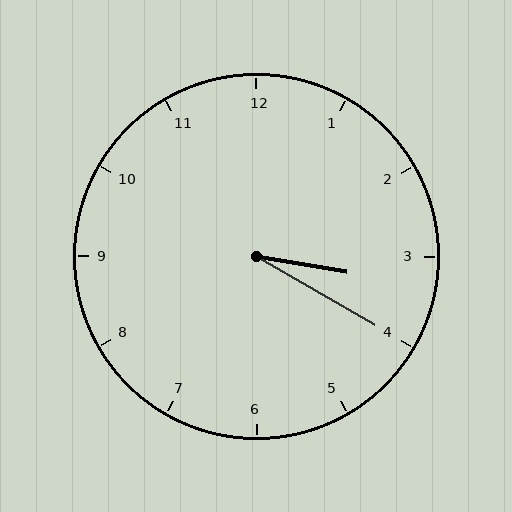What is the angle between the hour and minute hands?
Approximately 20 degrees.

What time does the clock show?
3:20.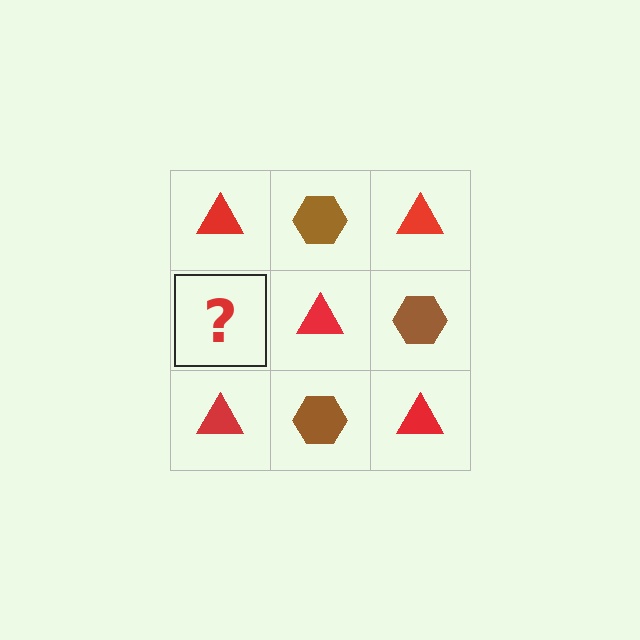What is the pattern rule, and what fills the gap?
The rule is that it alternates red triangle and brown hexagon in a checkerboard pattern. The gap should be filled with a brown hexagon.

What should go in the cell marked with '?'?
The missing cell should contain a brown hexagon.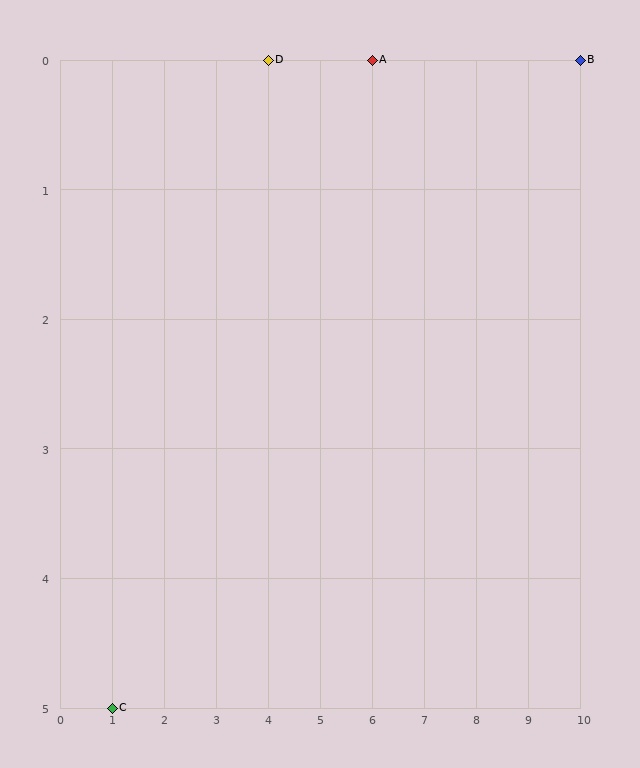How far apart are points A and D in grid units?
Points A and D are 2 columns apart.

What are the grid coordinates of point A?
Point A is at grid coordinates (6, 0).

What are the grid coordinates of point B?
Point B is at grid coordinates (10, 0).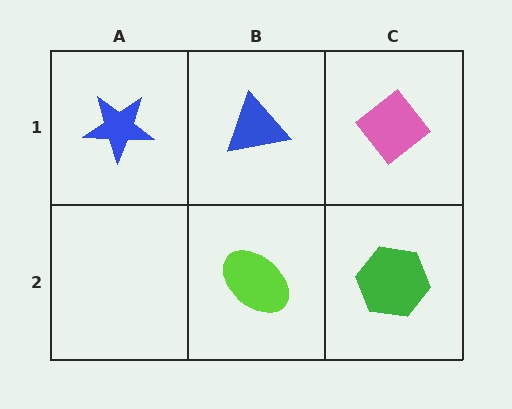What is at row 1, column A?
A blue star.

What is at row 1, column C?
A pink diamond.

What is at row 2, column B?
A lime ellipse.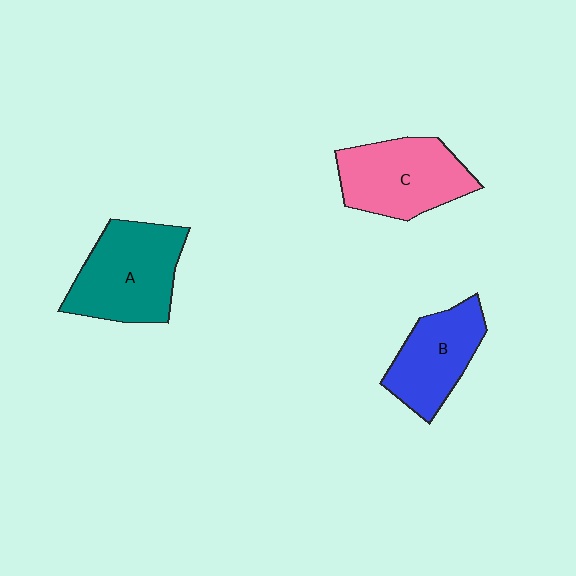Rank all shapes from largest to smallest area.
From largest to smallest: A (teal), C (pink), B (blue).